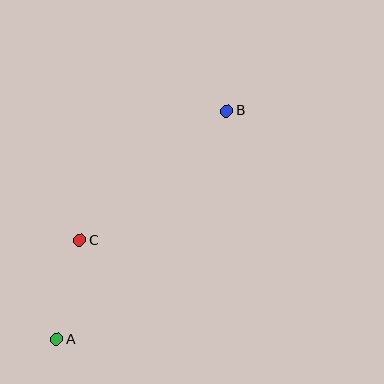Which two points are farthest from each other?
Points A and B are farthest from each other.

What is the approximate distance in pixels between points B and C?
The distance between B and C is approximately 196 pixels.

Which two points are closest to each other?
Points A and C are closest to each other.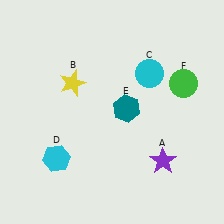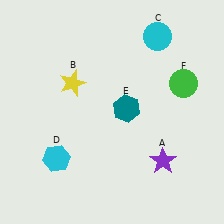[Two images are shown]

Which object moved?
The cyan circle (C) moved up.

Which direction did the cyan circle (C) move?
The cyan circle (C) moved up.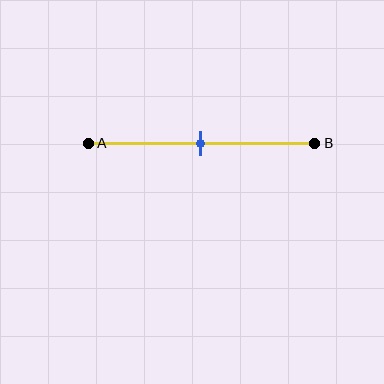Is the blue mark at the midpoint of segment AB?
Yes, the mark is approximately at the midpoint.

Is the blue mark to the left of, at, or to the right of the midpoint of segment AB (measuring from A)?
The blue mark is approximately at the midpoint of segment AB.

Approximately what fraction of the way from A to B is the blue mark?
The blue mark is approximately 50% of the way from A to B.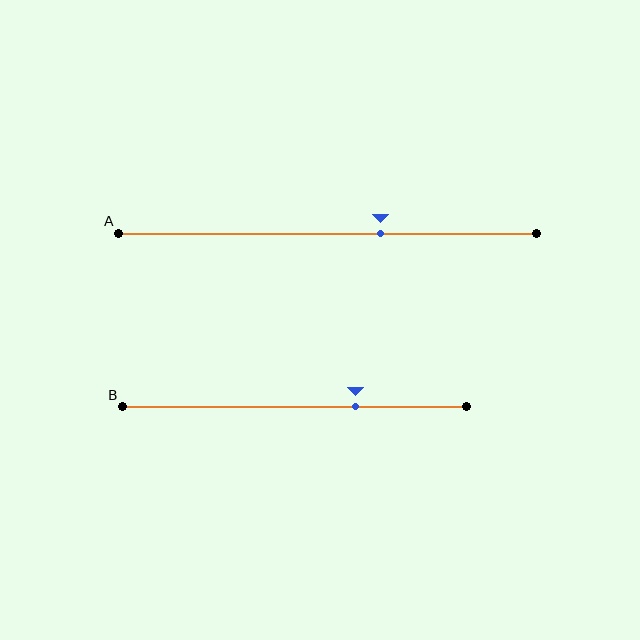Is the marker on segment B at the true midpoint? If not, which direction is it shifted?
No, the marker on segment B is shifted to the right by about 18% of the segment length.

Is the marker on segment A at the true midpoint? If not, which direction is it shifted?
No, the marker on segment A is shifted to the right by about 13% of the segment length.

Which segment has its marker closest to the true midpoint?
Segment A has its marker closest to the true midpoint.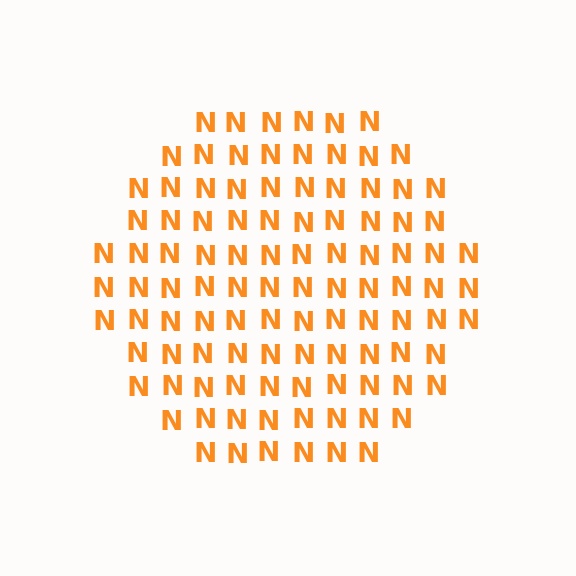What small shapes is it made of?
It is made of small letter N's.